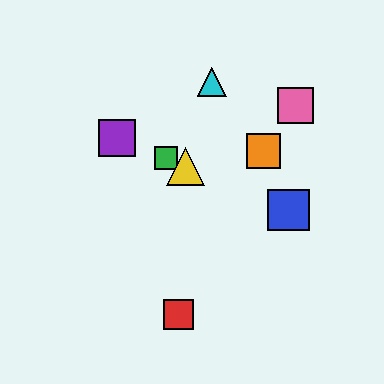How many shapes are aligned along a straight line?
4 shapes (the blue square, the green square, the yellow triangle, the purple square) are aligned along a straight line.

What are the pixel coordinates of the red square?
The red square is at (178, 314).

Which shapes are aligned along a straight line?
The blue square, the green square, the yellow triangle, the purple square are aligned along a straight line.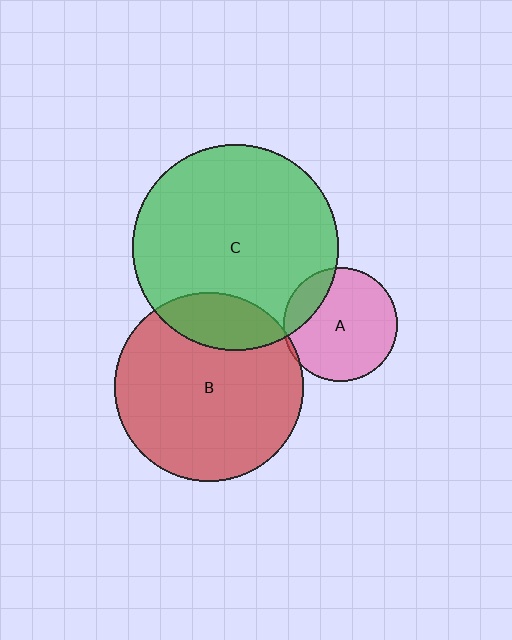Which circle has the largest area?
Circle C (green).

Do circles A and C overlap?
Yes.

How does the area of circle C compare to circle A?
Approximately 3.3 times.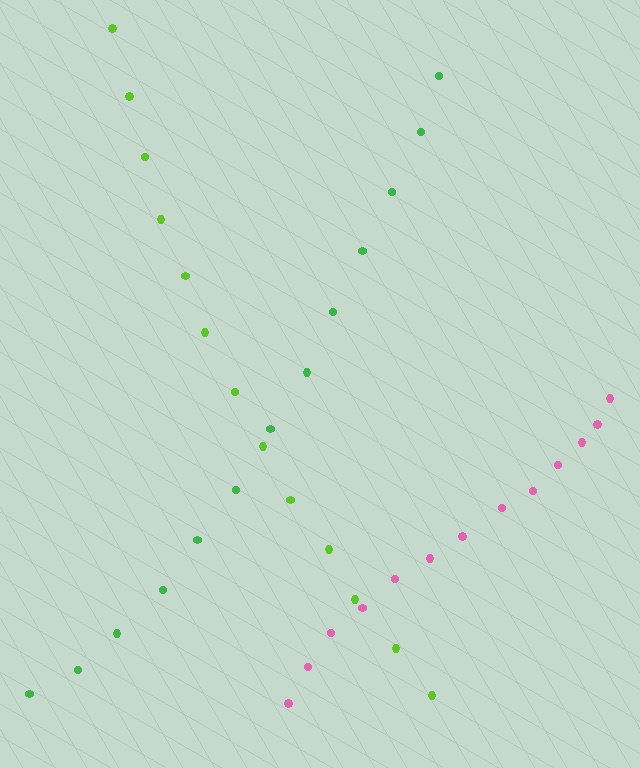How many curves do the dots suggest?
There are 3 distinct paths.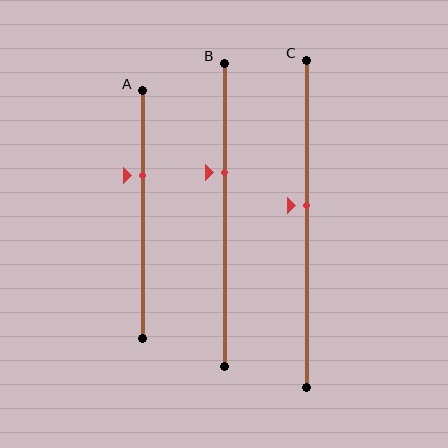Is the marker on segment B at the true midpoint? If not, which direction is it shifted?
No, the marker on segment B is shifted upward by about 14% of the segment length.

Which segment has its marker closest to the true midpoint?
Segment C has its marker closest to the true midpoint.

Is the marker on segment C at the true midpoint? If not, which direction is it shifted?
No, the marker on segment C is shifted upward by about 6% of the segment length.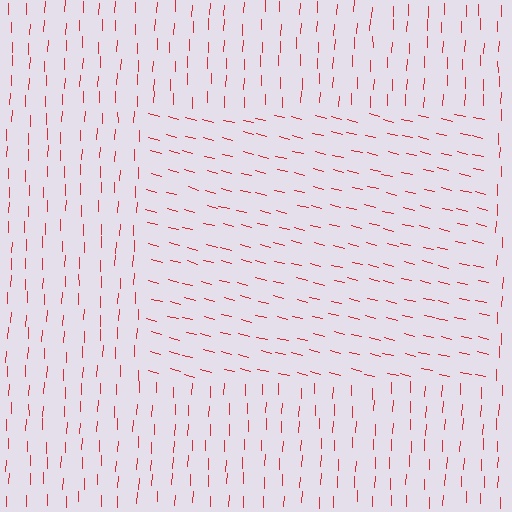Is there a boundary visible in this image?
Yes, there is a texture boundary formed by a change in line orientation.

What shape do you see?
I see a rectangle.